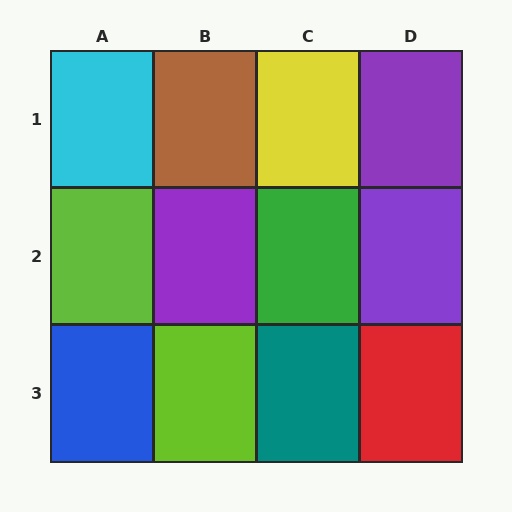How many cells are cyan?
1 cell is cyan.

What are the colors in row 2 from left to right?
Lime, purple, green, purple.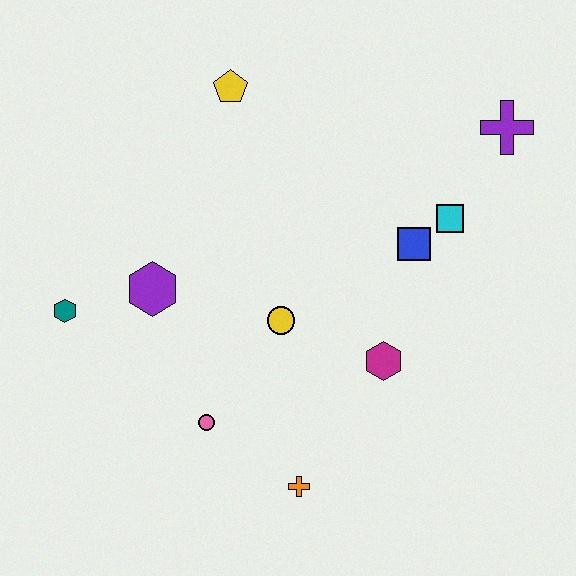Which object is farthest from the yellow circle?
The purple cross is farthest from the yellow circle.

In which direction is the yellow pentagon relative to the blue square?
The yellow pentagon is to the left of the blue square.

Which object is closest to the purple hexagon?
The teal hexagon is closest to the purple hexagon.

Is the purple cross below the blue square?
No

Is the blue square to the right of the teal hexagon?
Yes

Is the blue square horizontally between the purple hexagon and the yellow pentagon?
No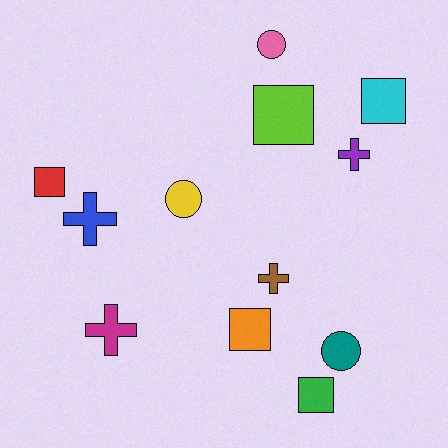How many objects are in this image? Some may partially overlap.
There are 12 objects.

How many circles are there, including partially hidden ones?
There are 3 circles.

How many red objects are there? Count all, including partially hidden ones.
There is 1 red object.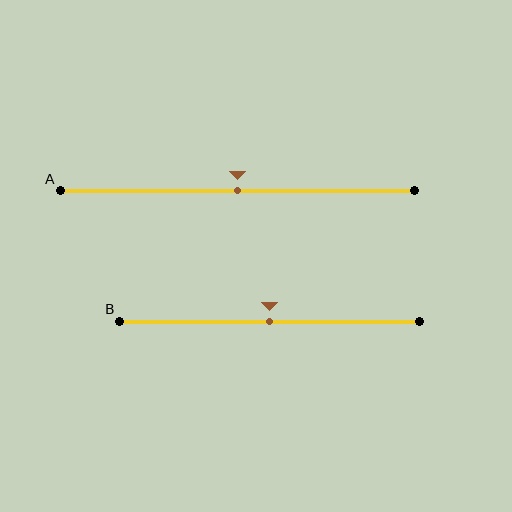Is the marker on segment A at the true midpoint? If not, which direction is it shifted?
Yes, the marker on segment A is at the true midpoint.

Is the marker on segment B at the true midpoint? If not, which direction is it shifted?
Yes, the marker on segment B is at the true midpoint.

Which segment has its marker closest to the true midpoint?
Segment A has its marker closest to the true midpoint.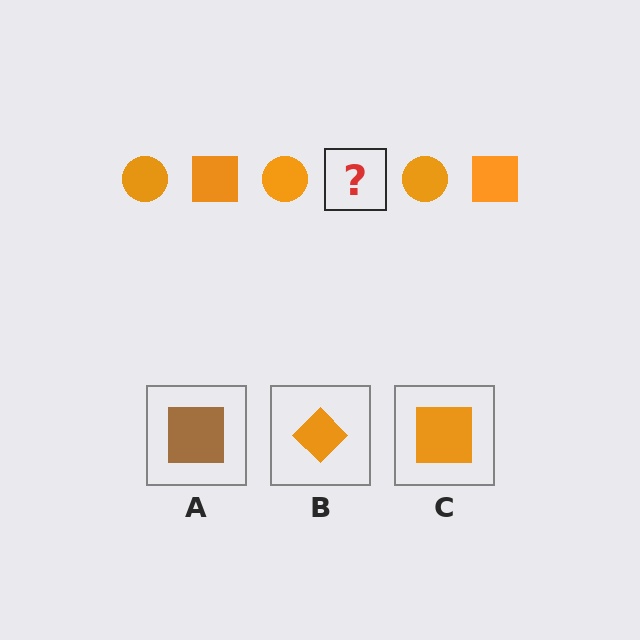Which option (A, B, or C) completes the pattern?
C.